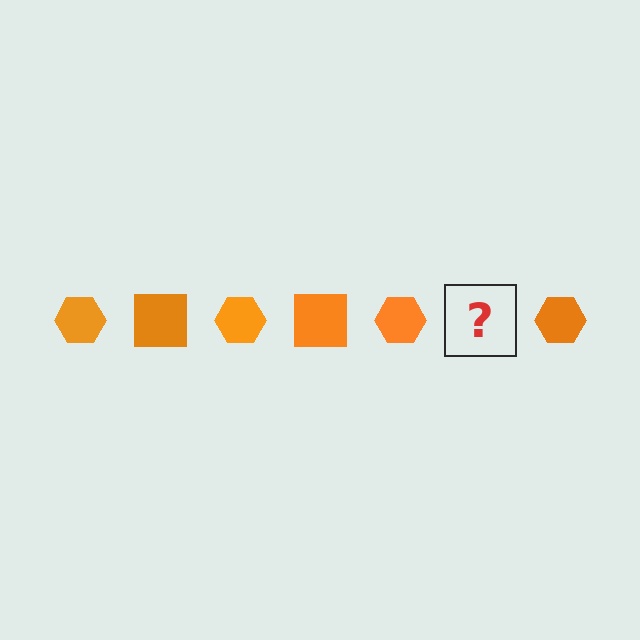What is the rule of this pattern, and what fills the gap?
The rule is that the pattern cycles through hexagon, square shapes in orange. The gap should be filled with an orange square.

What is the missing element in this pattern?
The missing element is an orange square.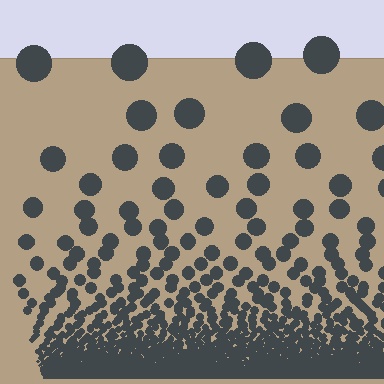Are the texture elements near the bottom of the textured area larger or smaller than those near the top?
Smaller. The gradient is inverted — elements near the bottom are smaller and denser.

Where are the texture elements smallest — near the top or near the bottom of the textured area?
Near the bottom.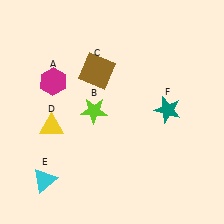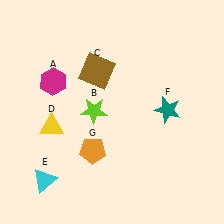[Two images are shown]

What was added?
An orange pentagon (G) was added in Image 2.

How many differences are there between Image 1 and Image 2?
There is 1 difference between the two images.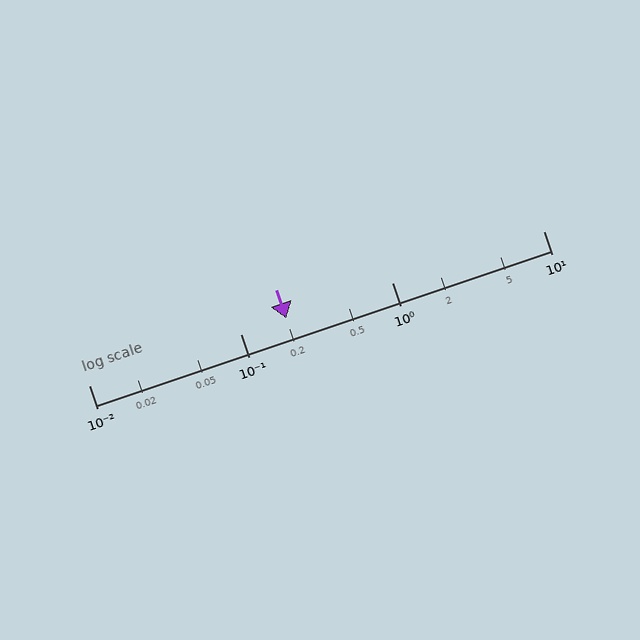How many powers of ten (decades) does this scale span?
The scale spans 3 decades, from 0.01 to 10.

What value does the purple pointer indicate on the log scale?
The pointer indicates approximately 0.2.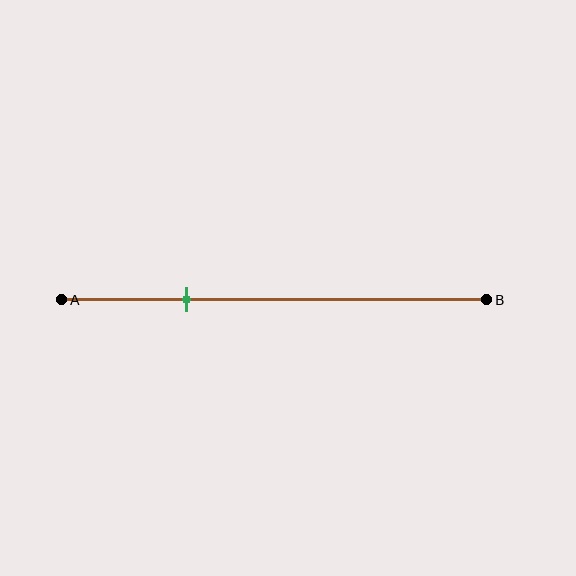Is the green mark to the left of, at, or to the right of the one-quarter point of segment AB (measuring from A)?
The green mark is to the right of the one-quarter point of segment AB.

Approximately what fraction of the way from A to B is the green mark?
The green mark is approximately 30% of the way from A to B.